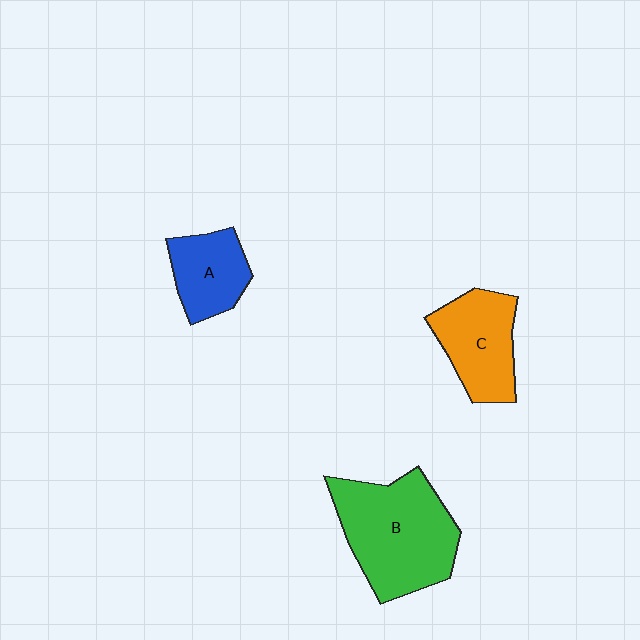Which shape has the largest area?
Shape B (green).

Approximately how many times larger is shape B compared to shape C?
Approximately 1.6 times.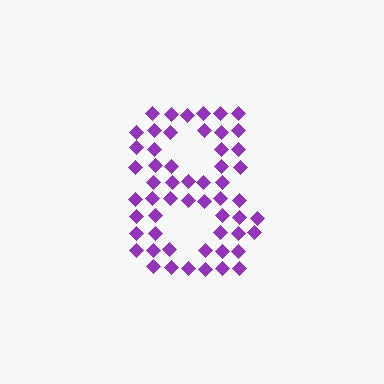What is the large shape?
The large shape is the digit 8.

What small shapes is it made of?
It is made of small diamonds.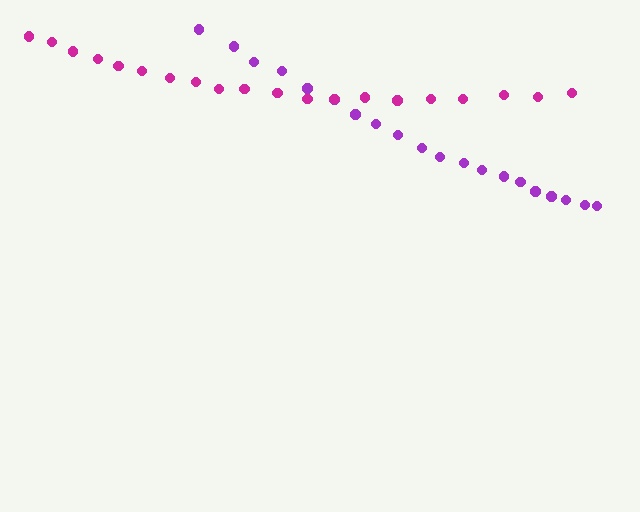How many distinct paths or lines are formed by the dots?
There are 2 distinct paths.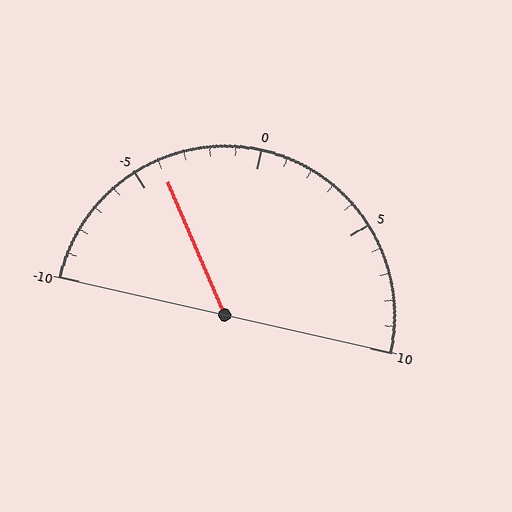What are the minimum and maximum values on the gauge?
The gauge ranges from -10 to 10.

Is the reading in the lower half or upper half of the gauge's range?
The reading is in the lower half of the range (-10 to 10).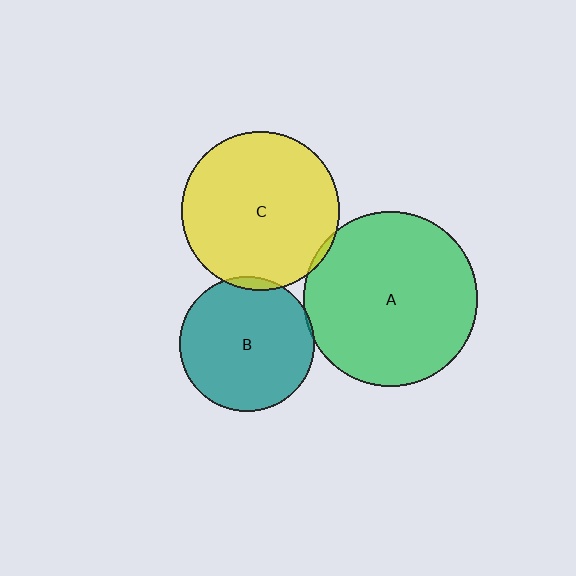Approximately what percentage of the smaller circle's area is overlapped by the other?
Approximately 5%.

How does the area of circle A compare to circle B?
Approximately 1.7 times.